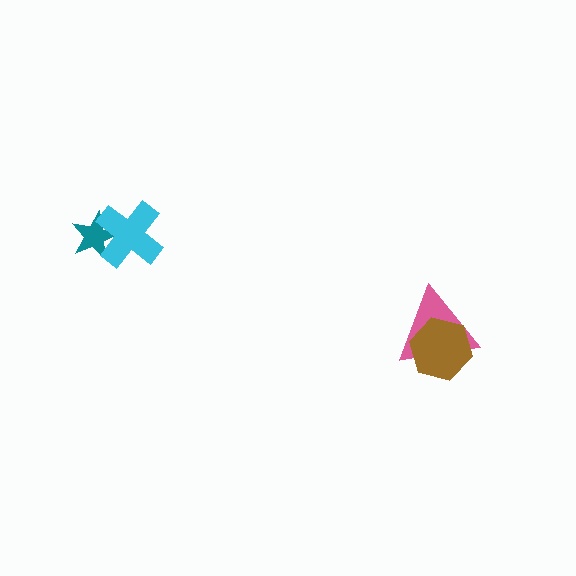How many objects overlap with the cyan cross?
1 object overlaps with the cyan cross.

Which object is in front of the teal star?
The cyan cross is in front of the teal star.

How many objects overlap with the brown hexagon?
1 object overlaps with the brown hexagon.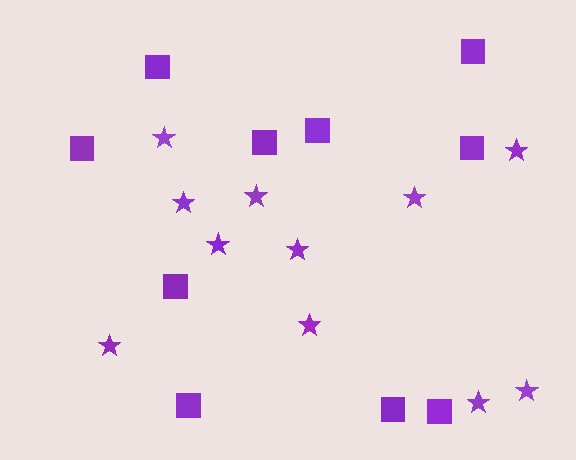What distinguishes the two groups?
There are 2 groups: one group of stars (11) and one group of squares (10).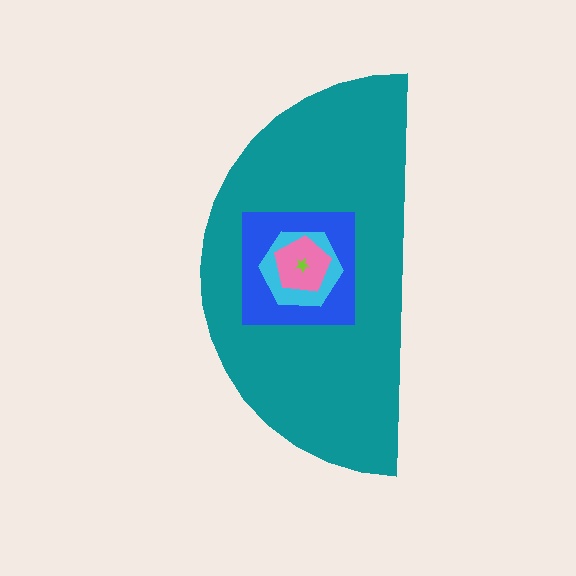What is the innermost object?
The lime star.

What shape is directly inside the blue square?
The cyan hexagon.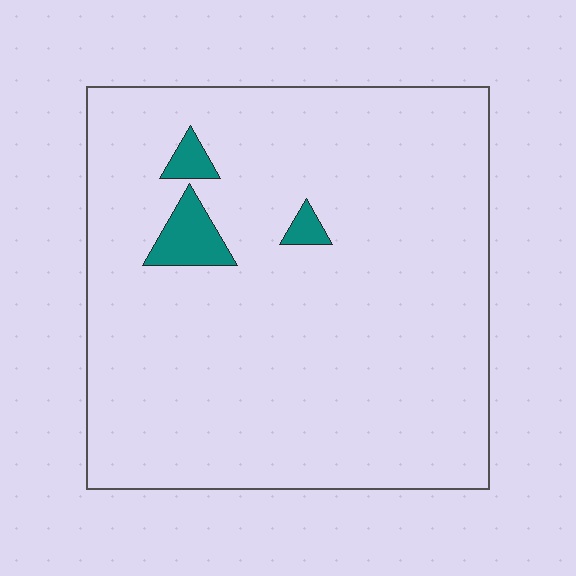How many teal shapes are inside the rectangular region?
3.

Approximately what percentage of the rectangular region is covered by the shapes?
Approximately 5%.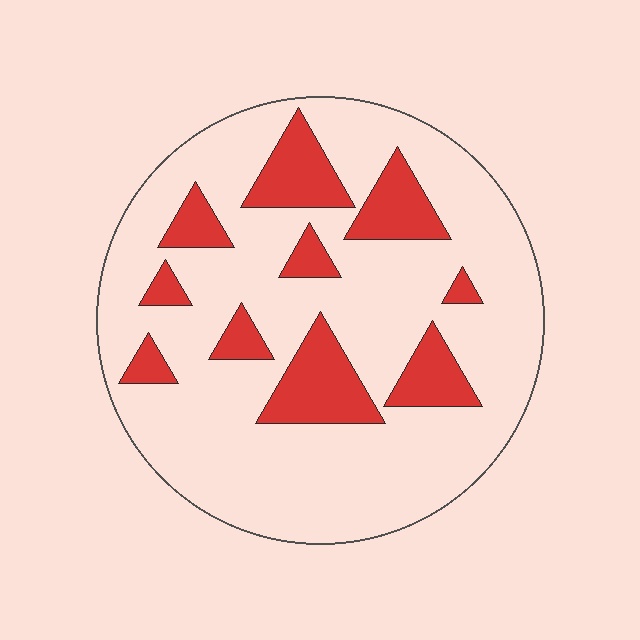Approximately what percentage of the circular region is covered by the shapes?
Approximately 20%.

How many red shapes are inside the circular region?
10.